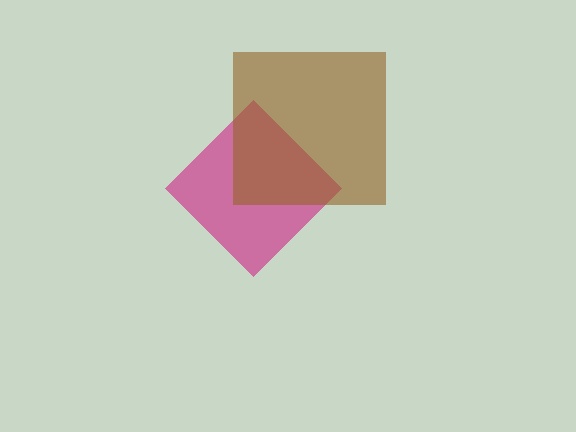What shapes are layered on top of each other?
The layered shapes are: a magenta diamond, a brown square.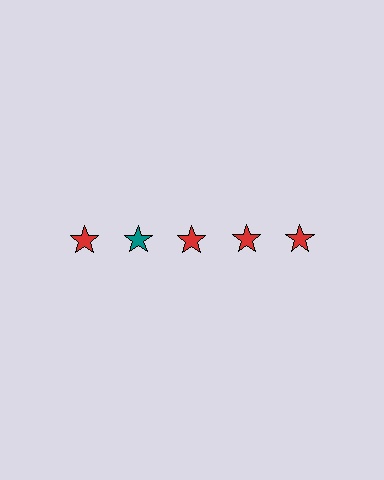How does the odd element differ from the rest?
It has a different color: teal instead of red.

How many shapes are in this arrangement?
There are 5 shapes arranged in a grid pattern.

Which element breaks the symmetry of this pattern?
The teal star in the top row, second from left column breaks the symmetry. All other shapes are red stars.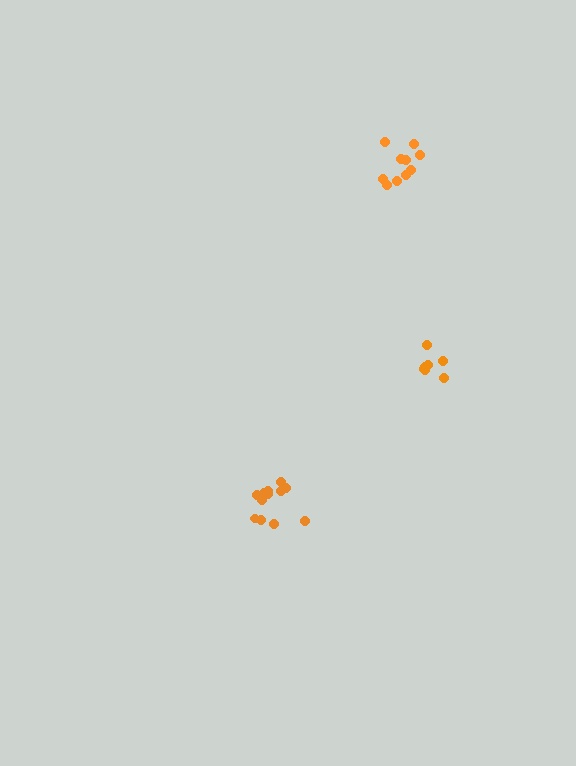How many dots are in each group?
Group 1: 12 dots, Group 2: 7 dots, Group 3: 10 dots (29 total).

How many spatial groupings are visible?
There are 3 spatial groupings.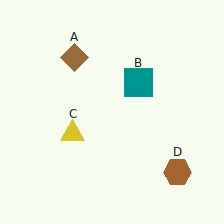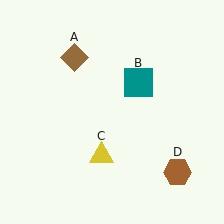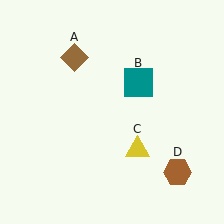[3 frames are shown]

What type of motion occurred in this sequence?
The yellow triangle (object C) rotated counterclockwise around the center of the scene.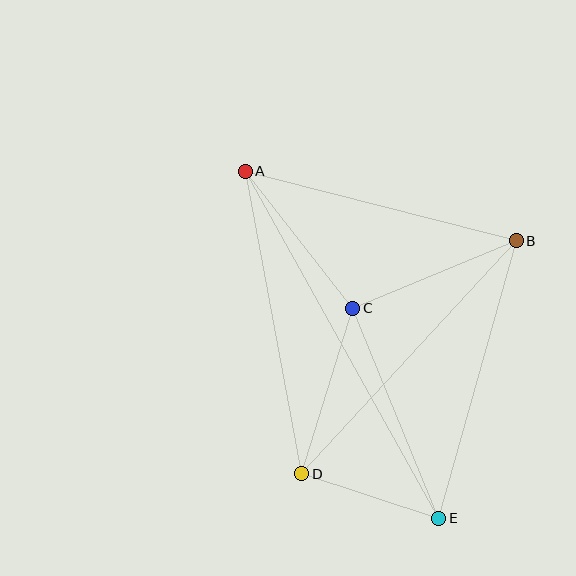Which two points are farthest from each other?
Points A and E are farthest from each other.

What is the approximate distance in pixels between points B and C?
The distance between B and C is approximately 177 pixels.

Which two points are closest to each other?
Points D and E are closest to each other.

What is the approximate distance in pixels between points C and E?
The distance between C and E is approximately 227 pixels.